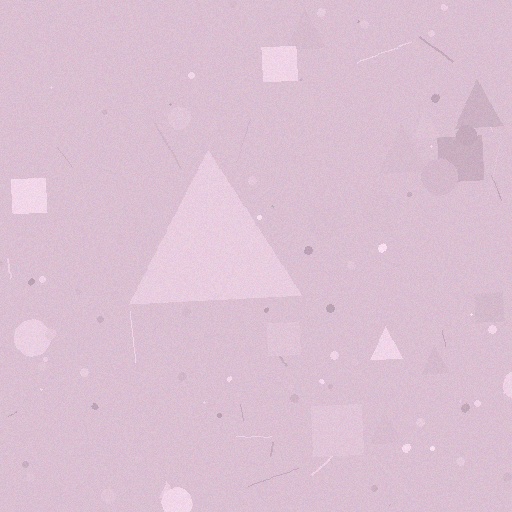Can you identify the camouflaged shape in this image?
The camouflaged shape is a triangle.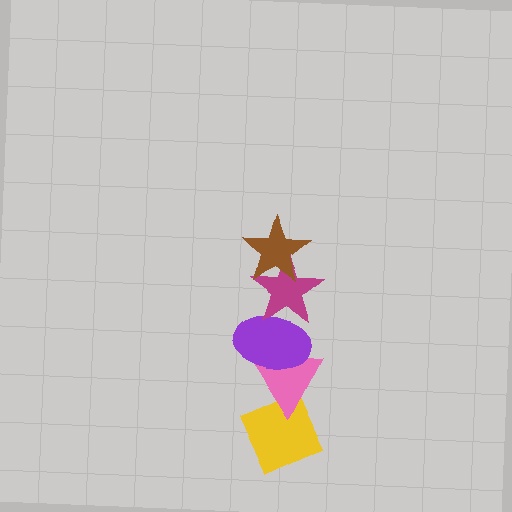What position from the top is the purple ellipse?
The purple ellipse is 3rd from the top.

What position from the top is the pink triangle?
The pink triangle is 4th from the top.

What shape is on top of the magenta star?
The brown star is on top of the magenta star.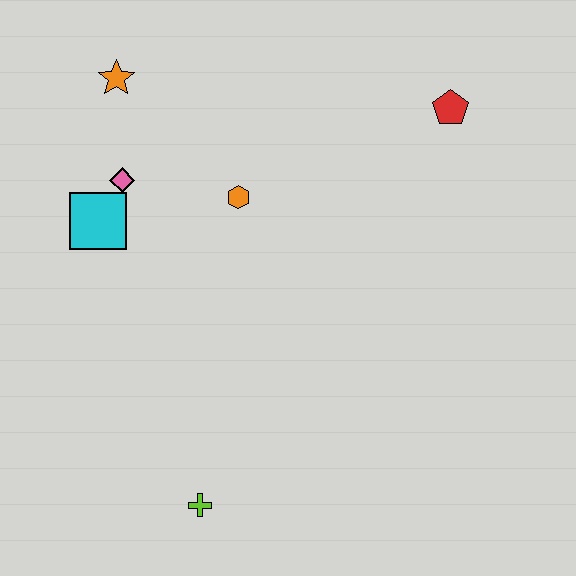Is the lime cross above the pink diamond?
No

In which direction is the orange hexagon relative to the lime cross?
The orange hexagon is above the lime cross.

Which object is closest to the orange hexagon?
The pink diamond is closest to the orange hexagon.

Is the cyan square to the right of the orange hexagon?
No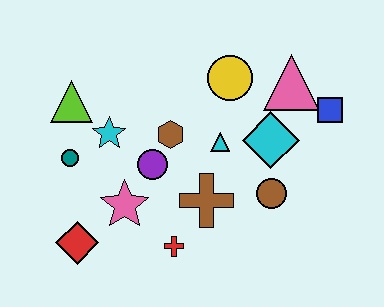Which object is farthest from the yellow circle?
The red diamond is farthest from the yellow circle.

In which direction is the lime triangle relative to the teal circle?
The lime triangle is above the teal circle.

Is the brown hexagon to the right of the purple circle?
Yes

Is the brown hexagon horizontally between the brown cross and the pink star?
Yes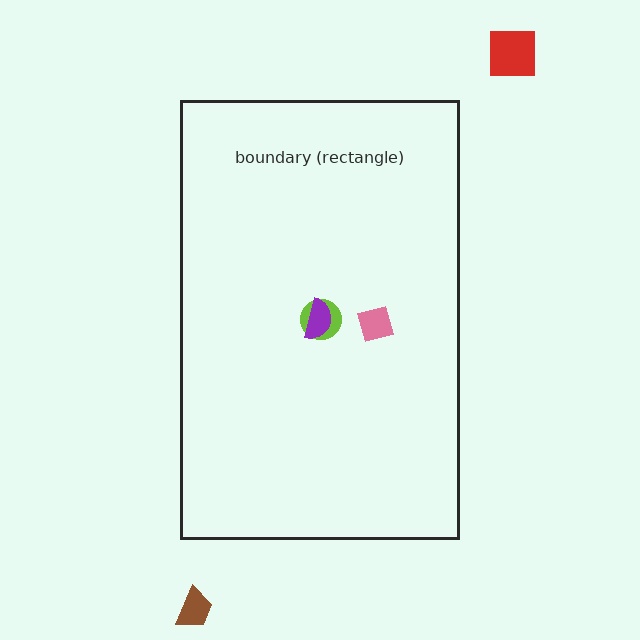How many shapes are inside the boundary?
3 inside, 2 outside.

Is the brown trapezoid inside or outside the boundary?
Outside.